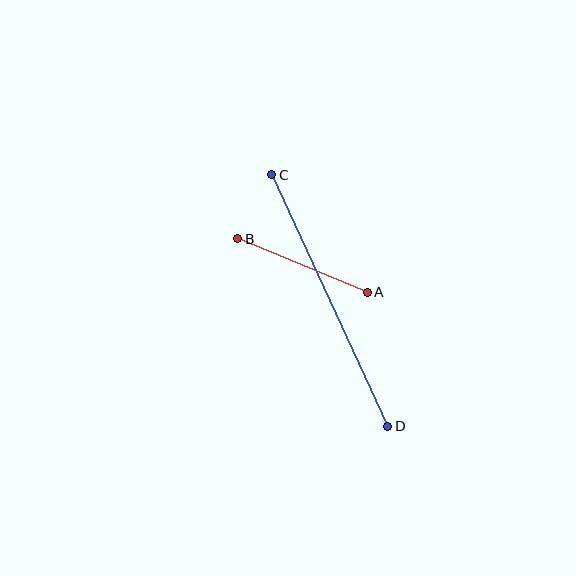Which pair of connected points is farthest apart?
Points C and D are farthest apart.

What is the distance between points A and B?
The distance is approximately 140 pixels.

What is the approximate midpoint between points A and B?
The midpoint is at approximately (302, 265) pixels.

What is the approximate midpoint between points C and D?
The midpoint is at approximately (330, 301) pixels.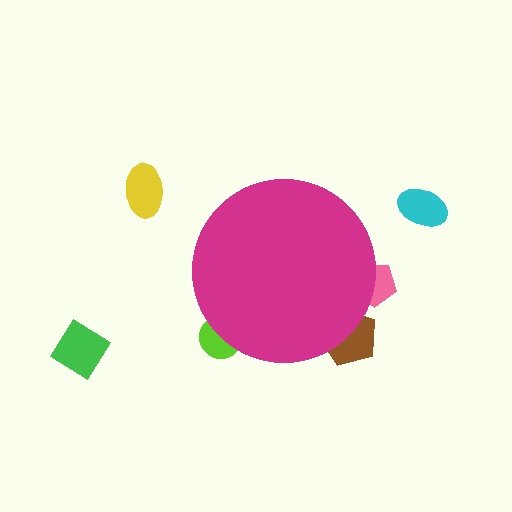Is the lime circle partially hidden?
Yes, the lime circle is partially hidden behind the magenta circle.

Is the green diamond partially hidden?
No, the green diamond is fully visible.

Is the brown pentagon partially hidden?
Yes, the brown pentagon is partially hidden behind the magenta circle.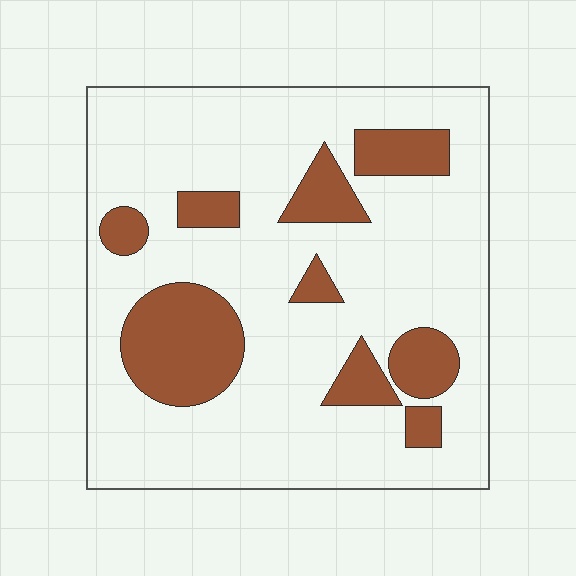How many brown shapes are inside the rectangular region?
9.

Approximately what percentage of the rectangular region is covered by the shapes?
Approximately 20%.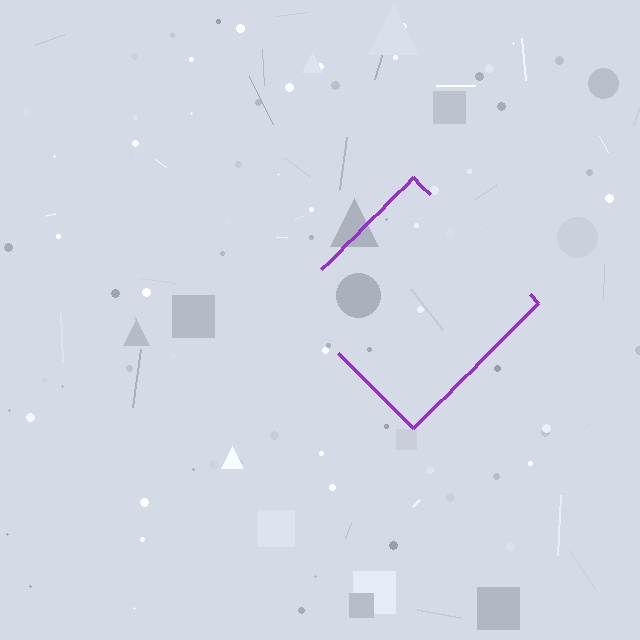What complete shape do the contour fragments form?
The contour fragments form a diamond.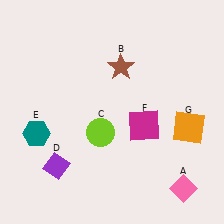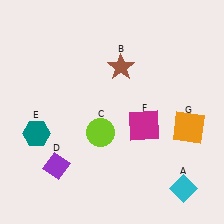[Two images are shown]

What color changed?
The diamond (A) changed from pink in Image 1 to cyan in Image 2.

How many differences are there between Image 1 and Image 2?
There is 1 difference between the two images.